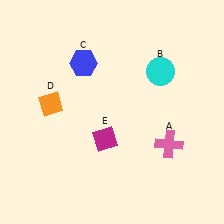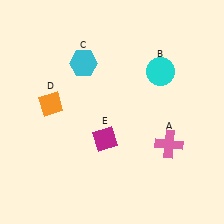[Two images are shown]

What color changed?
The hexagon (C) changed from blue in Image 1 to cyan in Image 2.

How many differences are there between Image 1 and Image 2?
There is 1 difference between the two images.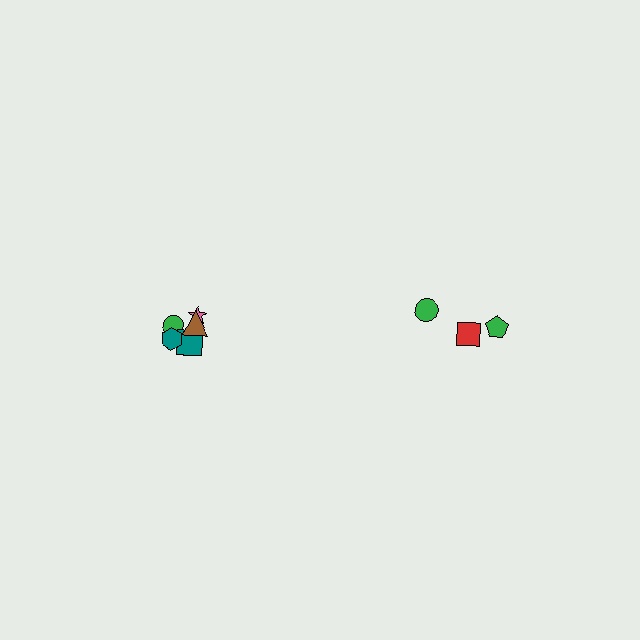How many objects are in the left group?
There are 5 objects.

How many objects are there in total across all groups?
There are 8 objects.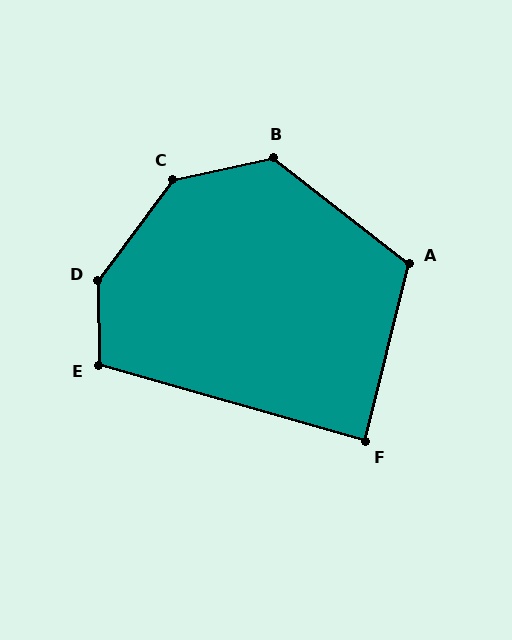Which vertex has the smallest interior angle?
F, at approximately 88 degrees.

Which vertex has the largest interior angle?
D, at approximately 142 degrees.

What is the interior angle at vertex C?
Approximately 139 degrees (obtuse).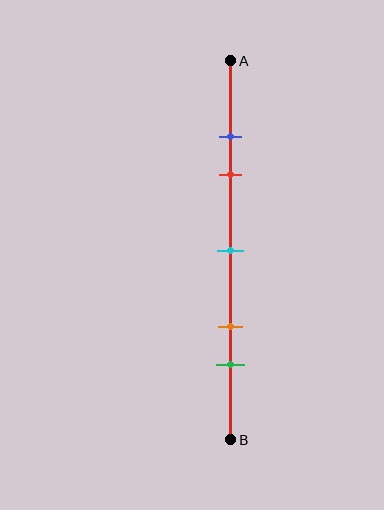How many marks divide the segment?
There are 5 marks dividing the segment.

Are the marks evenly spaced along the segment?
No, the marks are not evenly spaced.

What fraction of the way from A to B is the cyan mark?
The cyan mark is approximately 50% (0.5) of the way from A to B.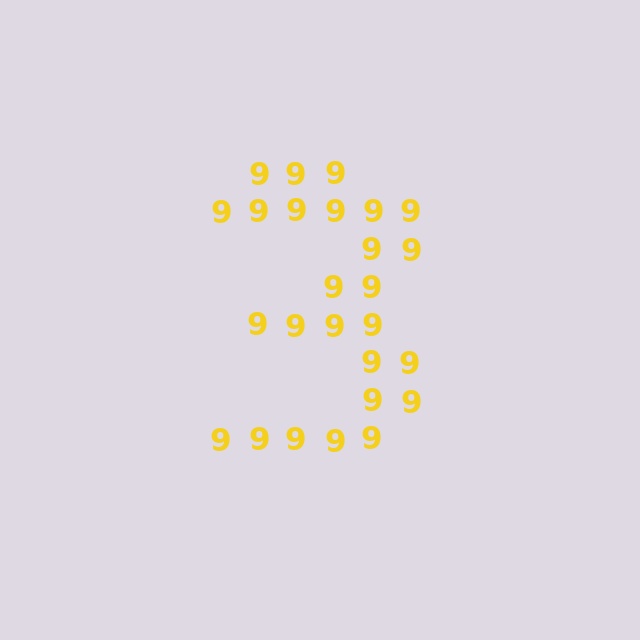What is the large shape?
The large shape is the digit 3.